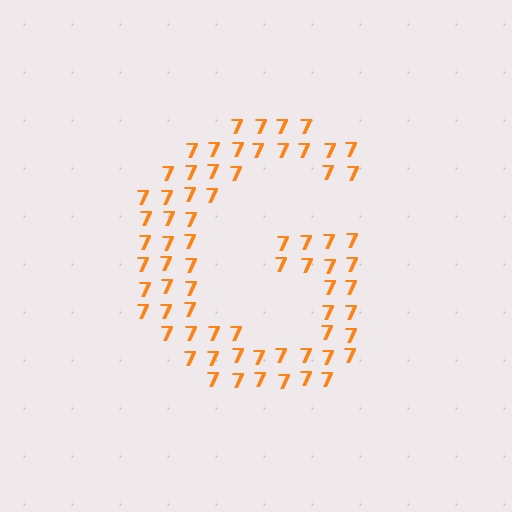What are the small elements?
The small elements are digit 7's.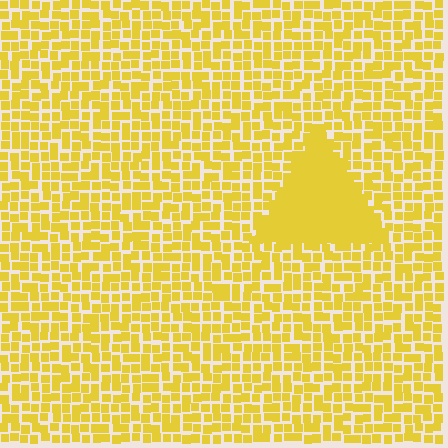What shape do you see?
I see a triangle.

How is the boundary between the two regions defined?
The boundary is defined by a change in element density (approximately 2.1x ratio). All elements are the same color, size, and shape.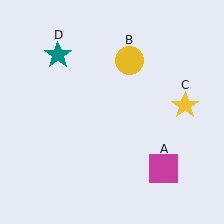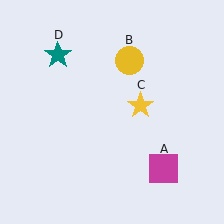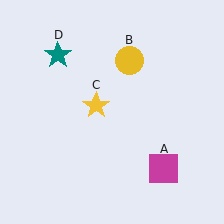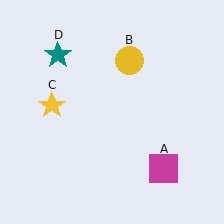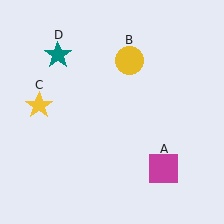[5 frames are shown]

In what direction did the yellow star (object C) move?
The yellow star (object C) moved left.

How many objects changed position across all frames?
1 object changed position: yellow star (object C).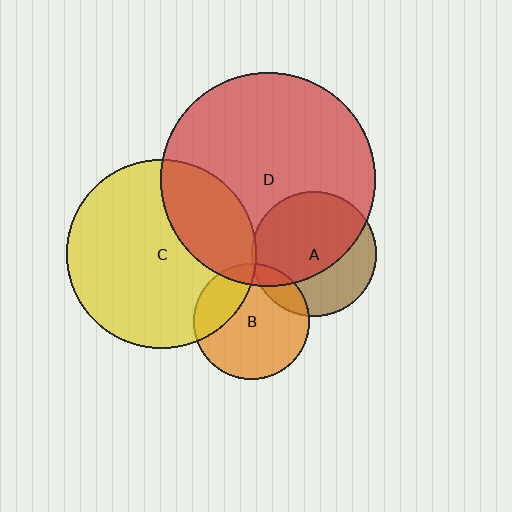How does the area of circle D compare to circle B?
Approximately 3.4 times.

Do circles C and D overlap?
Yes.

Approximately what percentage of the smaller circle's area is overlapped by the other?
Approximately 25%.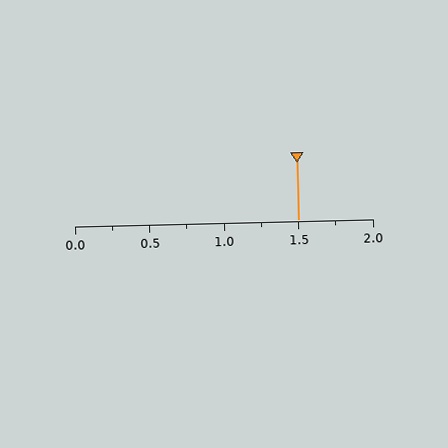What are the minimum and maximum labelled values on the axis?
The axis runs from 0.0 to 2.0.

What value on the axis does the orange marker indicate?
The marker indicates approximately 1.5.